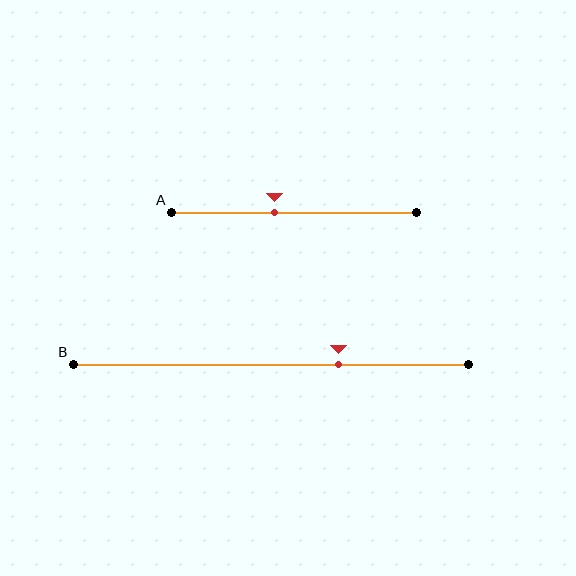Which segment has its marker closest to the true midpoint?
Segment A has its marker closest to the true midpoint.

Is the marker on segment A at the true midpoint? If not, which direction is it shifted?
No, the marker on segment A is shifted to the left by about 8% of the segment length.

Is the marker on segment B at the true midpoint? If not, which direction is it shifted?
No, the marker on segment B is shifted to the right by about 17% of the segment length.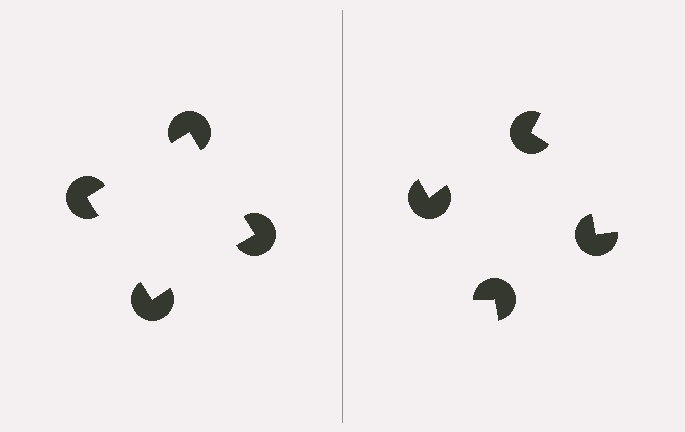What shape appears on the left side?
An illusory square.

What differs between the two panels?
The pac-man discs are positioned identically on both sides; only the wedge orientations differ. On the left they align to a square; on the right they are misaligned.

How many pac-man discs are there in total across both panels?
8 — 4 on each side.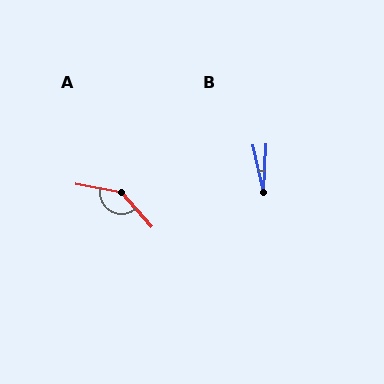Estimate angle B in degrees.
Approximately 16 degrees.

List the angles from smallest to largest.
B (16°), A (142°).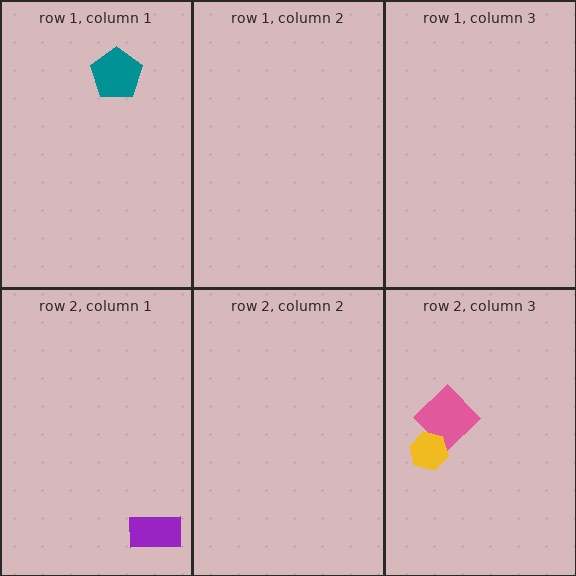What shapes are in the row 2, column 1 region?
The purple rectangle.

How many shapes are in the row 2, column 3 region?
2.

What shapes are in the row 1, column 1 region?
The teal pentagon.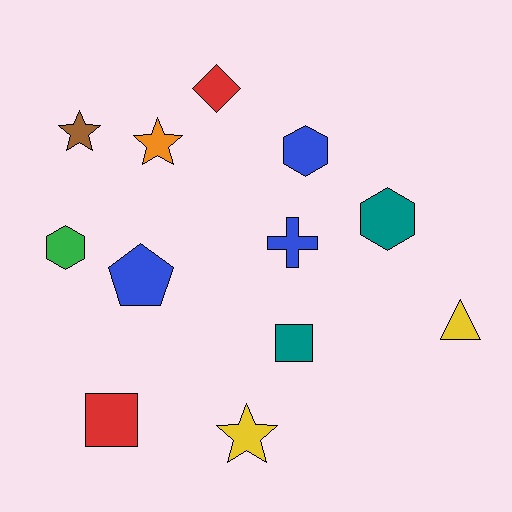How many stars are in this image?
There are 3 stars.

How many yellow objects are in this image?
There are 2 yellow objects.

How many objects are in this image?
There are 12 objects.